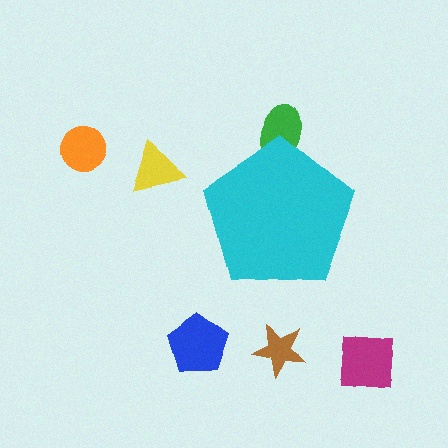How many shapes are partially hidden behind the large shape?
1 shape is partially hidden.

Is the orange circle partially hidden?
No, the orange circle is fully visible.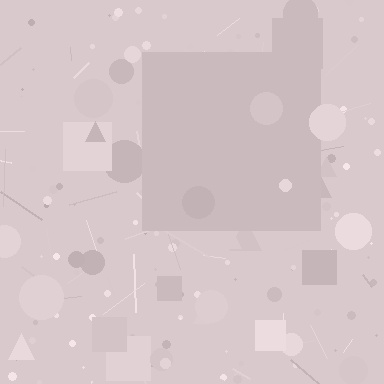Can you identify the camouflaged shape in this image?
The camouflaged shape is a square.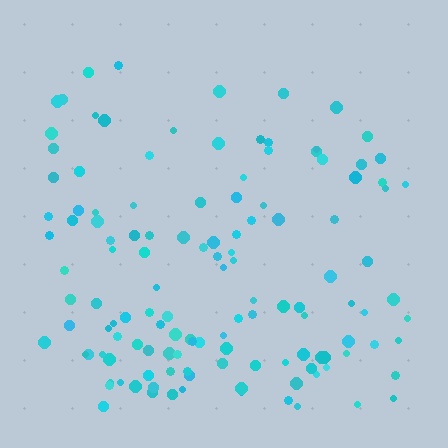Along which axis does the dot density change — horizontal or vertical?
Vertical.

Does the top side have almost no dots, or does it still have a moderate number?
Still a moderate number, just noticeably fewer than the bottom.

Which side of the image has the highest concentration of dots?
The bottom.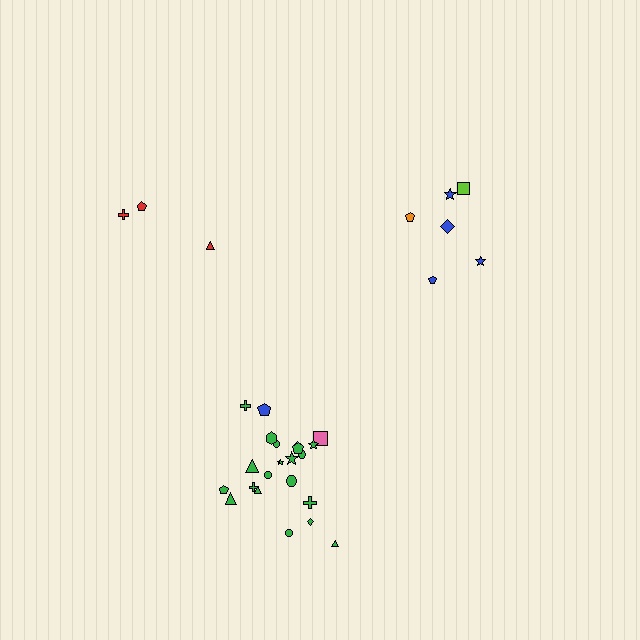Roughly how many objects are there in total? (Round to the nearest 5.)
Roughly 30 objects in total.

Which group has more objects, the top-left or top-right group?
The top-right group.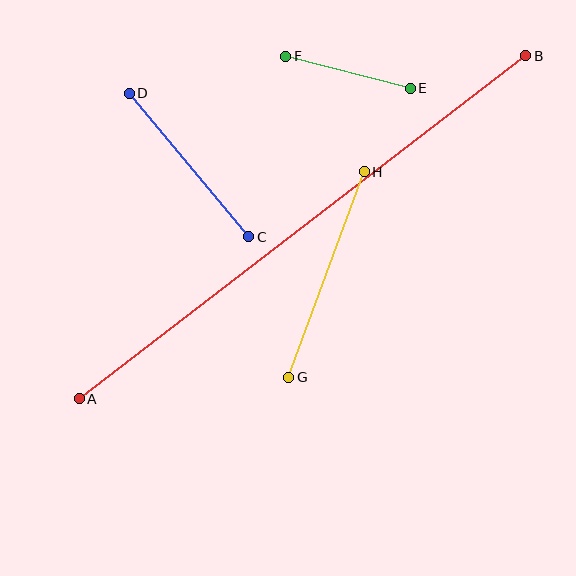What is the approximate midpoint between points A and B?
The midpoint is at approximately (302, 227) pixels.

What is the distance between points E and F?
The distance is approximately 129 pixels.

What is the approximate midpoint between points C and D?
The midpoint is at approximately (189, 165) pixels.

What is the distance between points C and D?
The distance is approximately 187 pixels.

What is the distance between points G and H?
The distance is approximately 219 pixels.